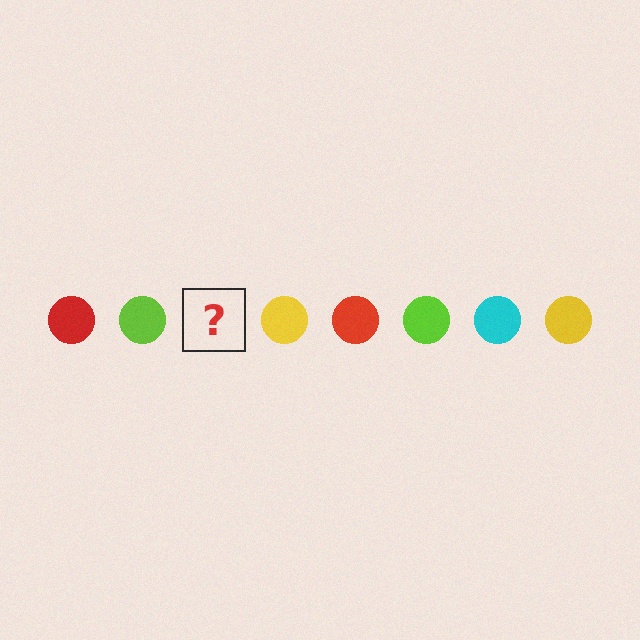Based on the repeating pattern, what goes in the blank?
The blank should be a cyan circle.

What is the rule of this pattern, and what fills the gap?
The rule is that the pattern cycles through red, lime, cyan, yellow circles. The gap should be filled with a cyan circle.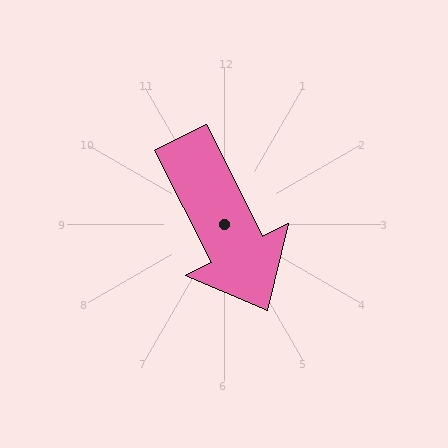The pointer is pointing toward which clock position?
Roughly 5 o'clock.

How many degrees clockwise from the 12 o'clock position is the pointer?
Approximately 153 degrees.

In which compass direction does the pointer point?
Southeast.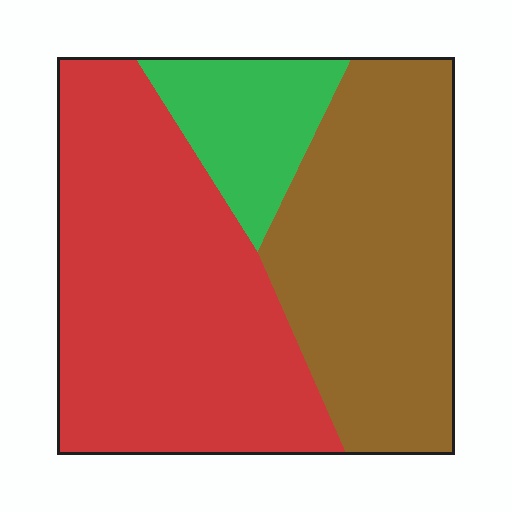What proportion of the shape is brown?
Brown covers roughly 40% of the shape.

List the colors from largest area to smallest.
From largest to smallest: red, brown, green.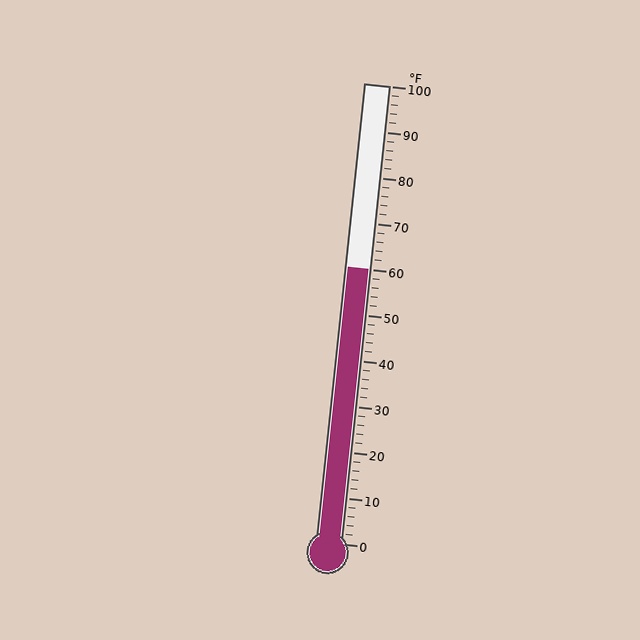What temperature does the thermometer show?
The thermometer shows approximately 60°F.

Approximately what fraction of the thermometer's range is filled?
The thermometer is filled to approximately 60% of its range.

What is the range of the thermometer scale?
The thermometer scale ranges from 0°F to 100°F.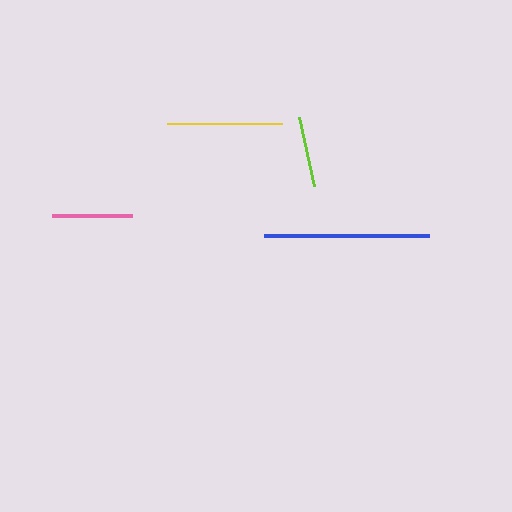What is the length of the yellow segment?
The yellow segment is approximately 116 pixels long.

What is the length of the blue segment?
The blue segment is approximately 164 pixels long.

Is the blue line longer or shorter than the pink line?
The blue line is longer than the pink line.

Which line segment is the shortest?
The lime line is the shortest at approximately 71 pixels.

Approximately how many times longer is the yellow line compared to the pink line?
The yellow line is approximately 1.4 times the length of the pink line.